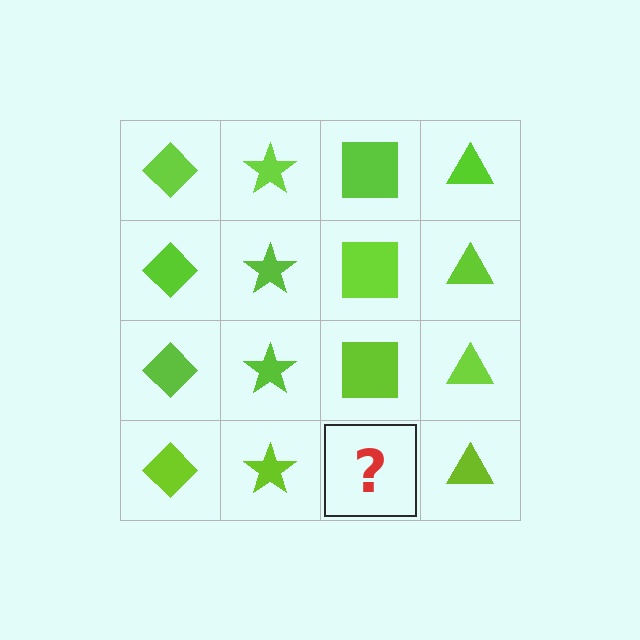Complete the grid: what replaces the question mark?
The question mark should be replaced with a lime square.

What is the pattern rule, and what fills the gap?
The rule is that each column has a consistent shape. The gap should be filled with a lime square.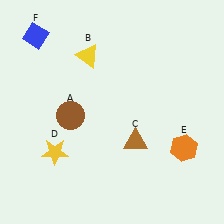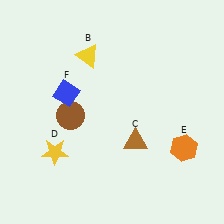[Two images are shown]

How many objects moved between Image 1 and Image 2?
1 object moved between the two images.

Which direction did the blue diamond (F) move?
The blue diamond (F) moved down.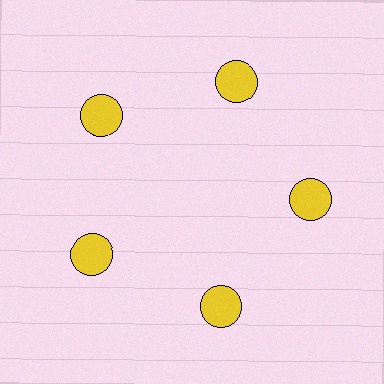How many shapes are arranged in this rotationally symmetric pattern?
There are 5 shapes, arranged in 5 groups of 1.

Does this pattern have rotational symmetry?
Yes, this pattern has 5-fold rotational symmetry. It looks the same after rotating 72 degrees around the center.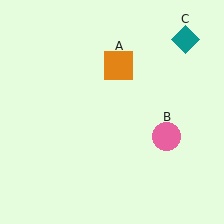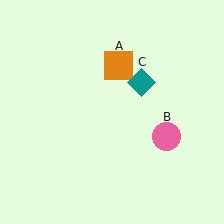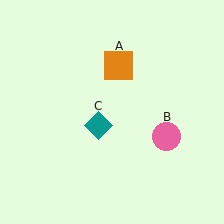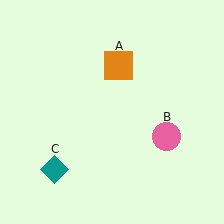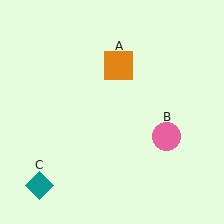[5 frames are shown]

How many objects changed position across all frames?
1 object changed position: teal diamond (object C).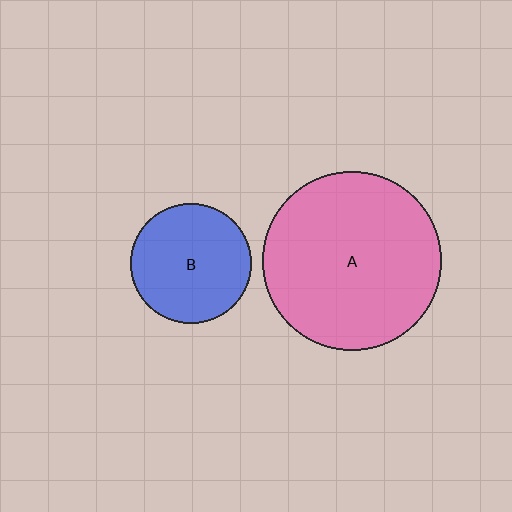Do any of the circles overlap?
No, none of the circles overlap.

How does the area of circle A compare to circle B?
Approximately 2.2 times.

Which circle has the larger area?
Circle A (pink).